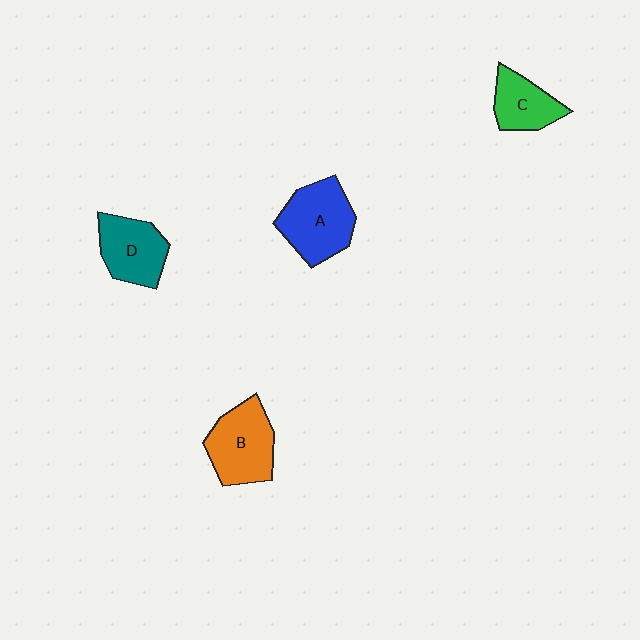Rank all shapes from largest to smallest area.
From largest to smallest: A (blue), B (orange), D (teal), C (green).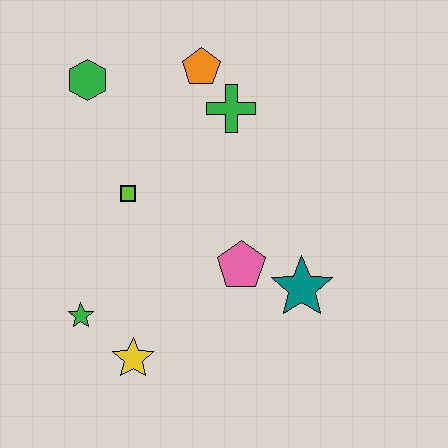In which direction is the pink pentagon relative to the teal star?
The pink pentagon is to the left of the teal star.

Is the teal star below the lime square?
Yes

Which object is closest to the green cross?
The orange pentagon is closest to the green cross.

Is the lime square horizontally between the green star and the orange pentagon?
Yes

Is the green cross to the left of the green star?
No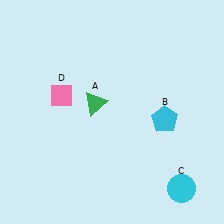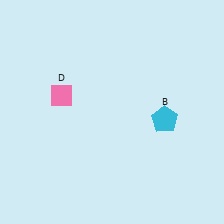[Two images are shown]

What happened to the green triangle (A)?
The green triangle (A) was removed in Image 2. It was in the top-left area of Image 1.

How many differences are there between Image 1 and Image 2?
There are 2 differences between the two images.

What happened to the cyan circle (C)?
The cyan circle (C) was removed in Image 2. It was in the bottom-right area of Image 1.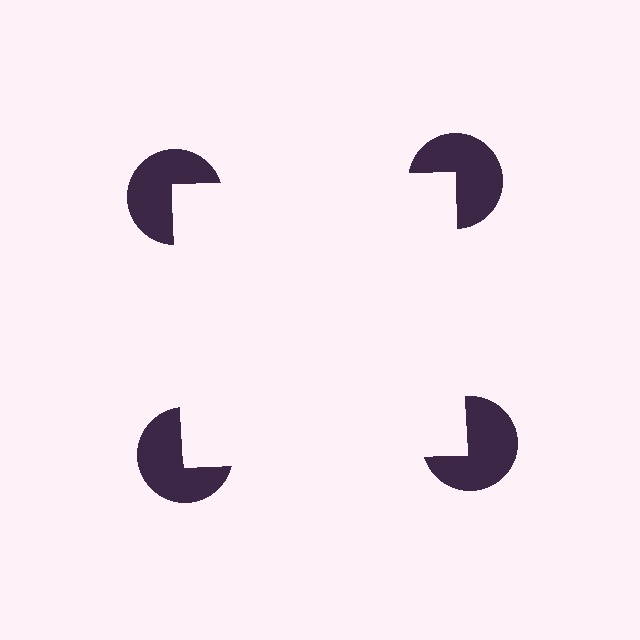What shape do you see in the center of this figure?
An illusory square — its edges are inferred from the aligned wedge cuts in the pac-man discs, not physically drawn.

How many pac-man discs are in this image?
There are 4 — one at each vertex of the illusory square.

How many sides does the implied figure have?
4 sides.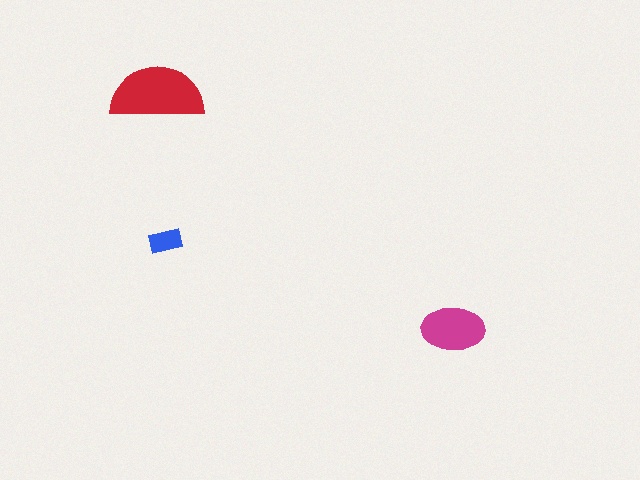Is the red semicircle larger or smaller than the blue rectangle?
Larger.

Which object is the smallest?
The blue rectangle.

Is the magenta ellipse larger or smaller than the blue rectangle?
Larger.